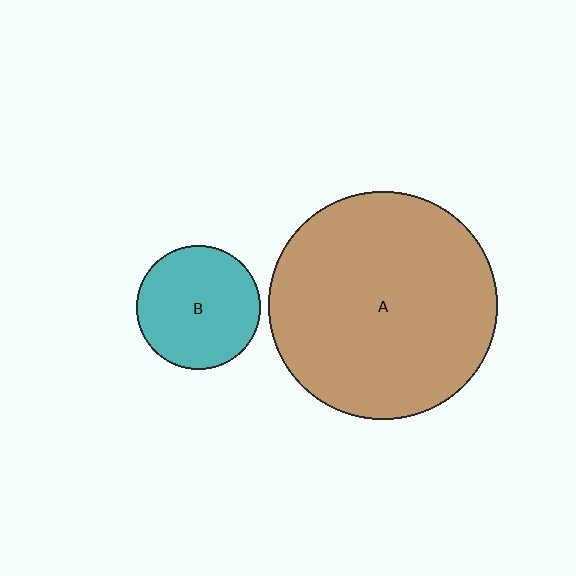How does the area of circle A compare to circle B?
Approximately 3.4 times.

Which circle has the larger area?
Circle A (brown).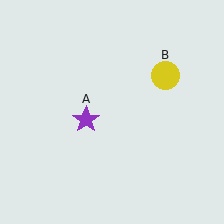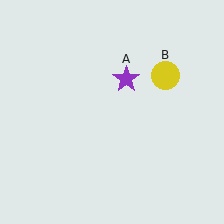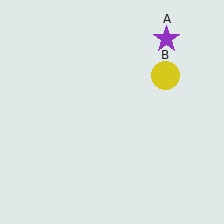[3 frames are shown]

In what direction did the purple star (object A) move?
The purple star (object A) moved up and to the right.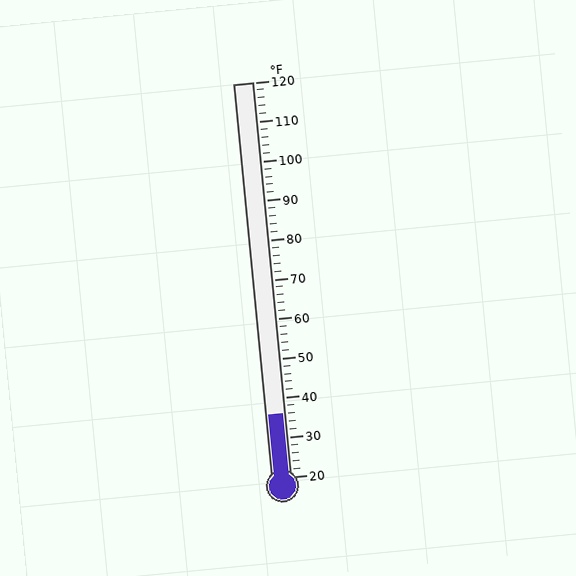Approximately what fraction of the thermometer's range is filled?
The thermometer is filled to approximately 15% of its range.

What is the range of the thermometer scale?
The thermometer scale ranges from 20°F to 120°F.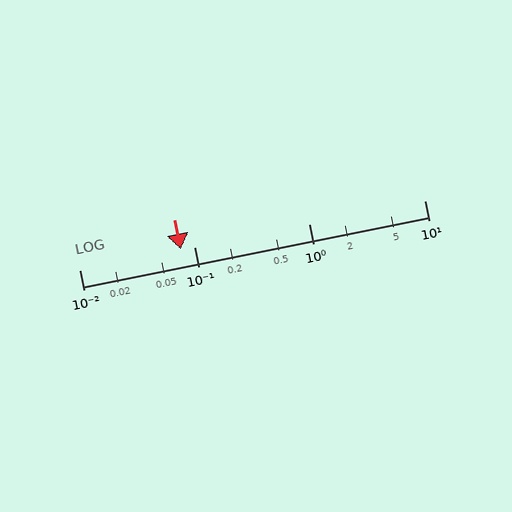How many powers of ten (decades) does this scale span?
The scale spans 3 decades, from 0.01 to 10.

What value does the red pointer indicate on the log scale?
The pointer indicates approximately 0.076.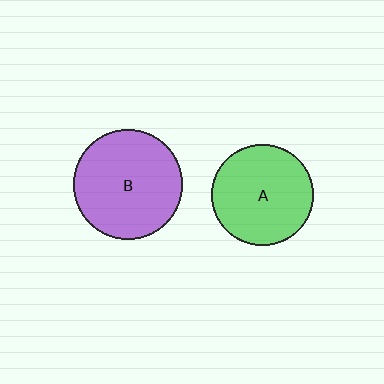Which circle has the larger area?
Circle B (purple).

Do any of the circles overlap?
No, none of the circles overlap.